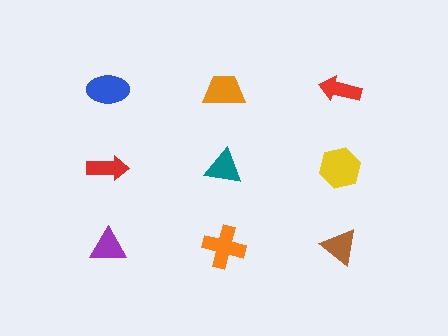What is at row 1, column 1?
A blue ellipse.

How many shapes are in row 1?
3 shapes.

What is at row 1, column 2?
An orange trapezoid.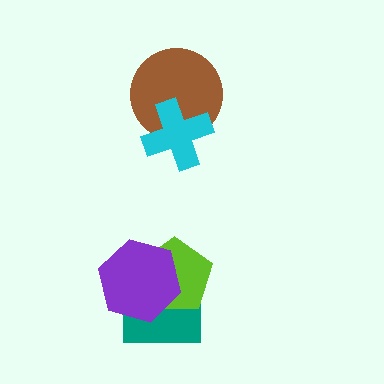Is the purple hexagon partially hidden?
No, no other shape covers it.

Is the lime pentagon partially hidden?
Yes, it is partially covered by another shape.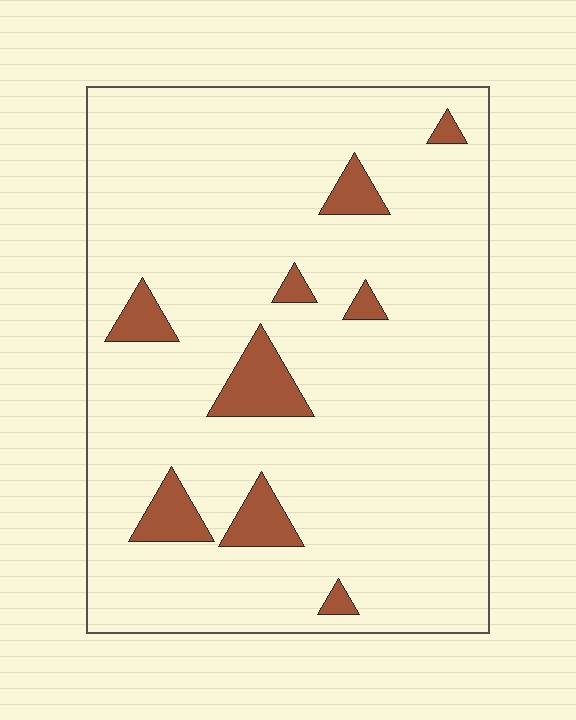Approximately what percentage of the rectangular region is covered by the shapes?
Approximately 10%.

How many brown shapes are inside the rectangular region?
9.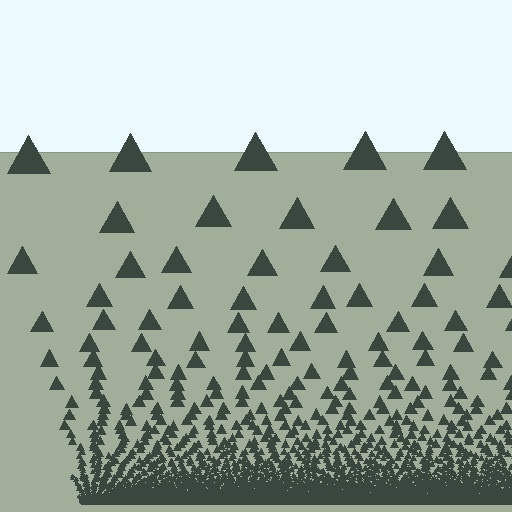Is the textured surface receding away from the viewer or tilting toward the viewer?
The surface appears to tilt toward the viewer. Texture elements get larger and sparser toward the top.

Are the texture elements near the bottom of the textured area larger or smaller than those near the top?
Smaller. The gradient is inverted — elements near the bottom are smaller and denser.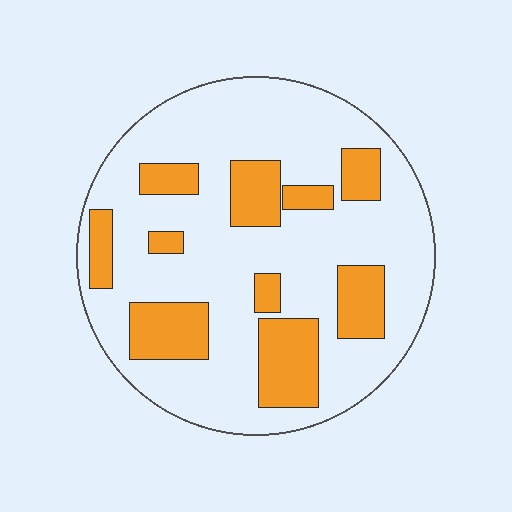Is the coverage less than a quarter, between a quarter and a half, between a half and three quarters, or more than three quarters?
Between a quarter and a half.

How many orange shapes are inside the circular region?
10.